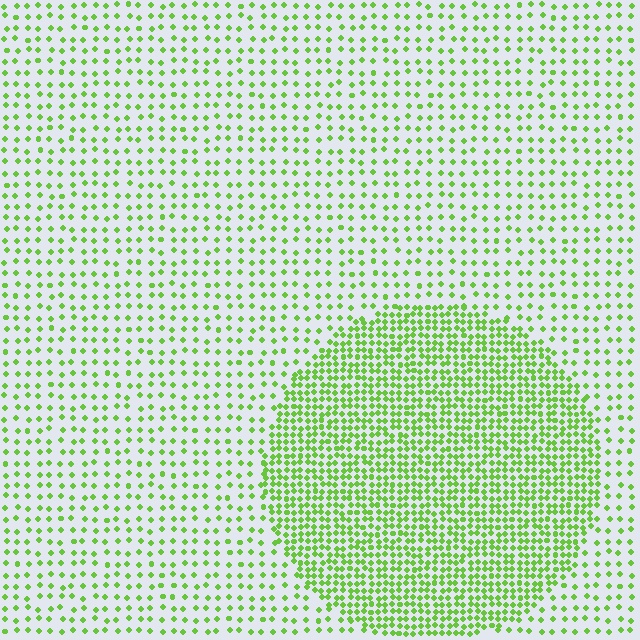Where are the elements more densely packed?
The elements are more densely packed inside the circle boundary.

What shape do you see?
I see a circle.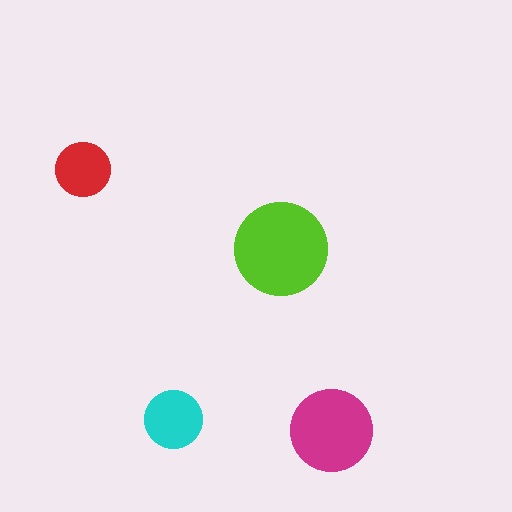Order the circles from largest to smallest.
the lime one, the magenta one, the cyan one, the red one.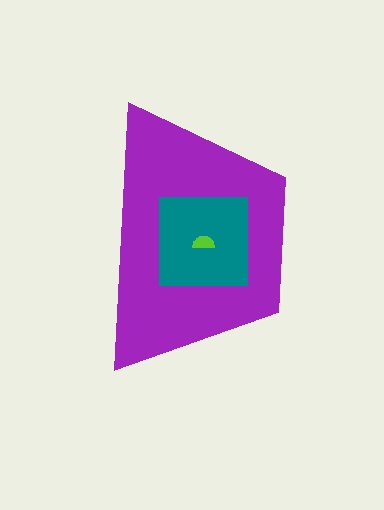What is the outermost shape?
The purple trapezoid.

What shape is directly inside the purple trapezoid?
The teal square.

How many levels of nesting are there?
3.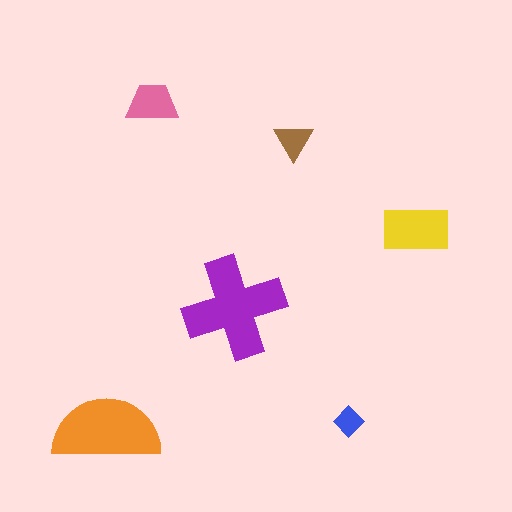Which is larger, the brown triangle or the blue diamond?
The brown triangle.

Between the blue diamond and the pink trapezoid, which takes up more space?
The pink trapezoid.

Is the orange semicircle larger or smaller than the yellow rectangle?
Larger.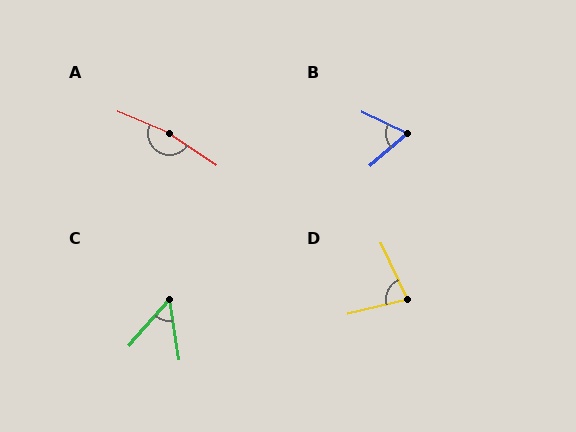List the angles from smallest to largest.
C (50°), B (67°), D (79°), A (169°).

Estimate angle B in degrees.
Approximately 67 degrees.